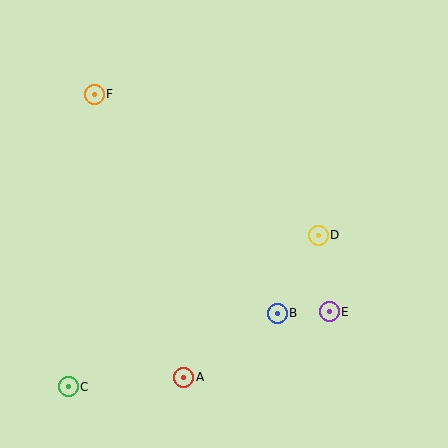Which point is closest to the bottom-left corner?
Point C is closest to the bottom-left corner.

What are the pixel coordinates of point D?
Point D is at (318, 235).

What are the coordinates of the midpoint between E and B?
The midpoint between E and B is at (303, 313).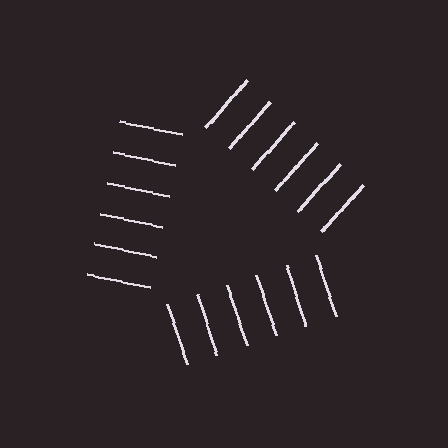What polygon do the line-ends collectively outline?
An illusory triangle — the line segments terminate on its edges but no continuous stroke is drawn.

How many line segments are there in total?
18 — 6 along each of the 3 edges.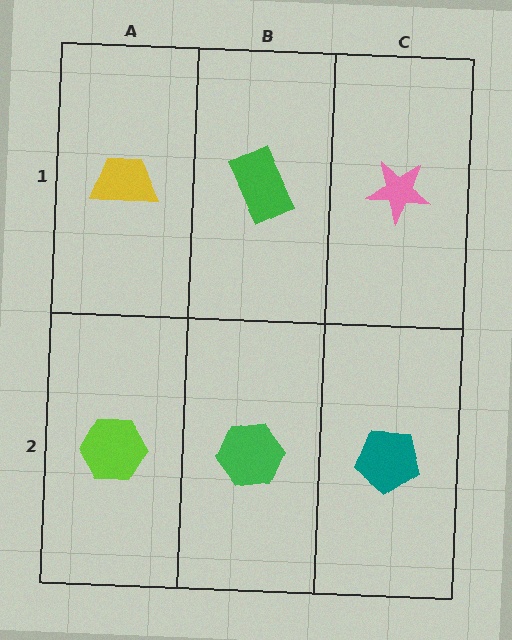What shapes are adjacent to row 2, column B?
A green rectangle (row 1, column B), a lime hexagon (row 2, column A), a teal pentagon (row 2, column C).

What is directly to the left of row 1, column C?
A green rectangle.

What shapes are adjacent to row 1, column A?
A lime hexagon (row 2, column A), a green rectangle (row 1, column B).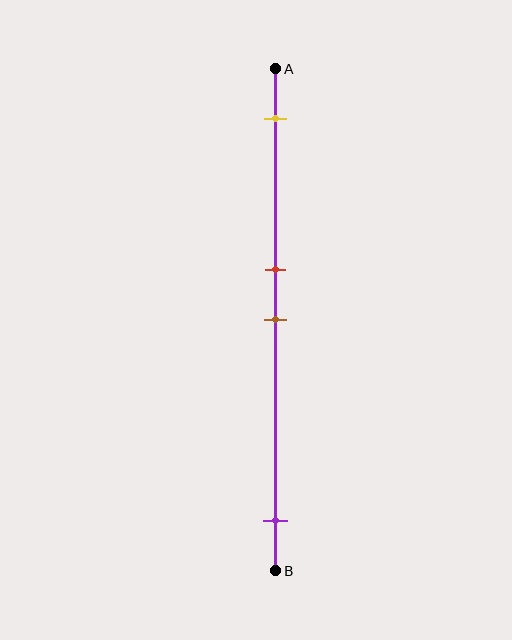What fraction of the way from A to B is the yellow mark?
The yellow mark is approximately 10% (0.1) of the way from A to B.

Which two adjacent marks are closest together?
The red and brown marks are the closest adjacent pair.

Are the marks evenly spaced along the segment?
No, the marks are not evenly spaced.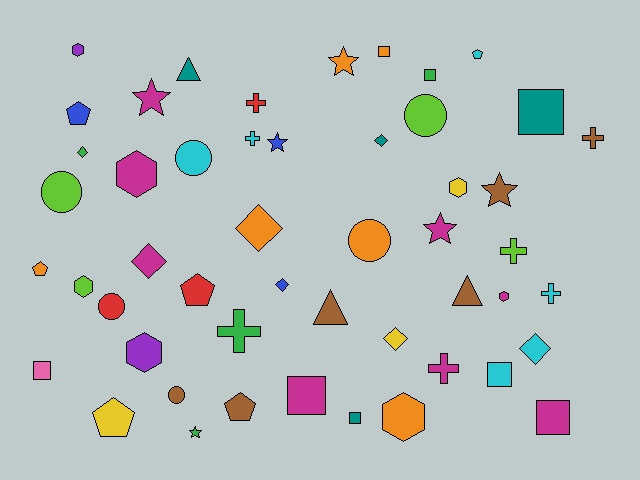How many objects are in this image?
There are 50 objects.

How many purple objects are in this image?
There are 2 purple objects.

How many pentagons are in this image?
There are 6 pentagons.